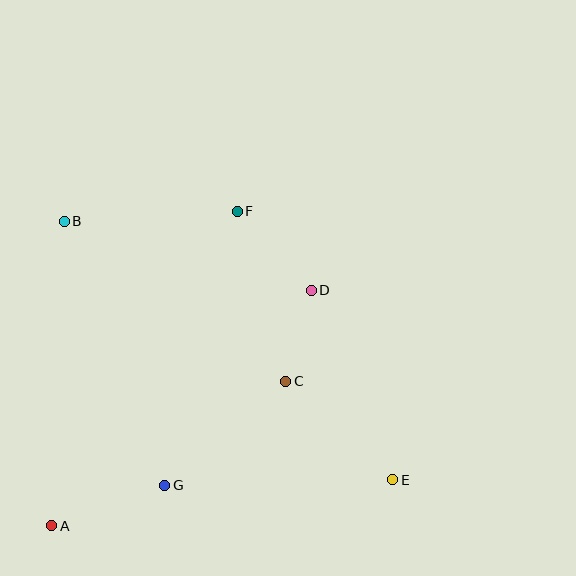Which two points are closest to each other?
Points C and D are closest to each other.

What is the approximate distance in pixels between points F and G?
The distance between F and G is approximately 283 pixels.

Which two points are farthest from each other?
Points B and E are farthest from each other.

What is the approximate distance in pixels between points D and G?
The distance between D and G is approximately 244 pixels.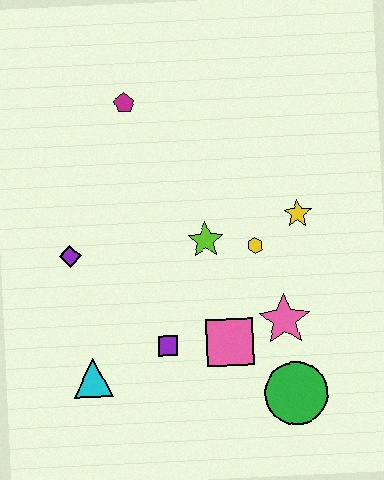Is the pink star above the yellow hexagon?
No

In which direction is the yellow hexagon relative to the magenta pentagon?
The yellow hexagon is below the magenta pentagon.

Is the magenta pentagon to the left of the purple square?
Yes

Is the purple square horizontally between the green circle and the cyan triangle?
Yes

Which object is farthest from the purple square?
The magenta pentagon is farthest from the purple square.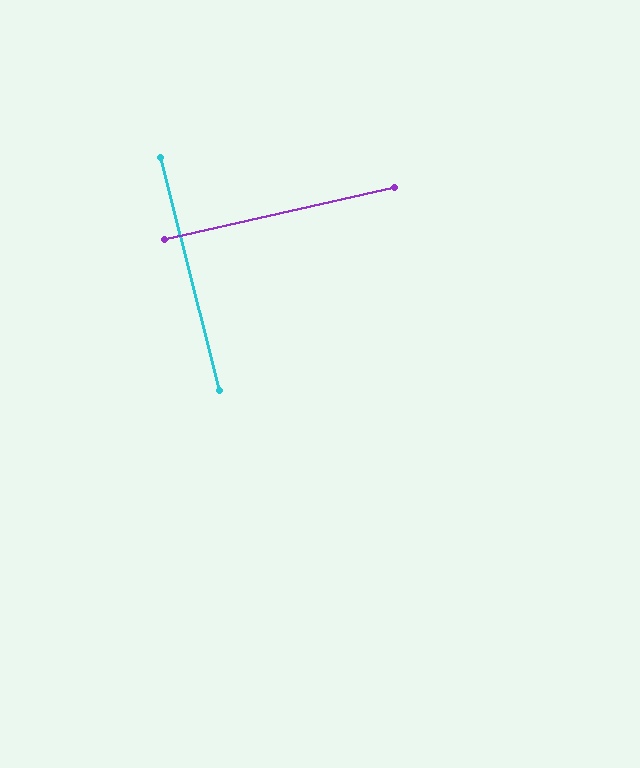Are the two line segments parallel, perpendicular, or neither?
Perpendicular — they meet at approximately 88°.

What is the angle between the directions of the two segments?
Approximately 88 degrees.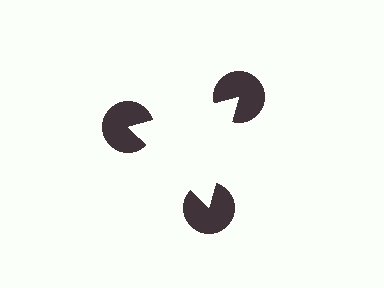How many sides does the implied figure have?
3 sides.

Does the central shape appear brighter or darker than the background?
It typically appears slightly brighter than the background, even though no actual brightness change is drawn.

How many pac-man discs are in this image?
There are 3 — one at each vertex of the illusory triangle.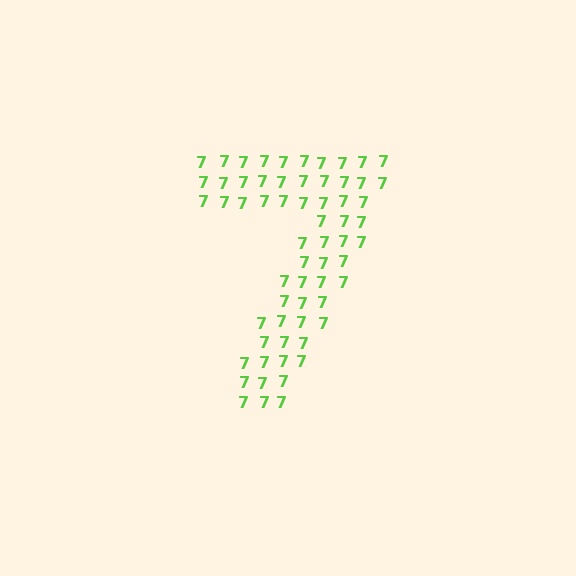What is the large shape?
The large shape is the digit 7.